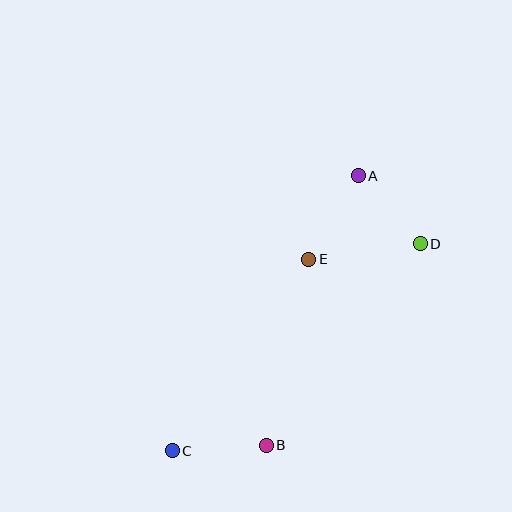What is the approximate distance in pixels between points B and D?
The distance between B and D is approximately 253 pixels.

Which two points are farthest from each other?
Points A and C are farthest from each other.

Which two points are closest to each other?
Points A and D are closest to each other.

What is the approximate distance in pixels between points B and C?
The distance between B and C is approximately 94 pixels.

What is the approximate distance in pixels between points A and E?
The distance between A and E is approximately 97 pixels.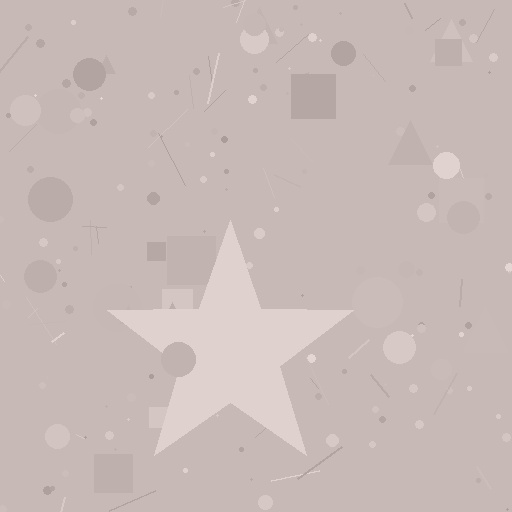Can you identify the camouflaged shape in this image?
The camouflaged shape is a star.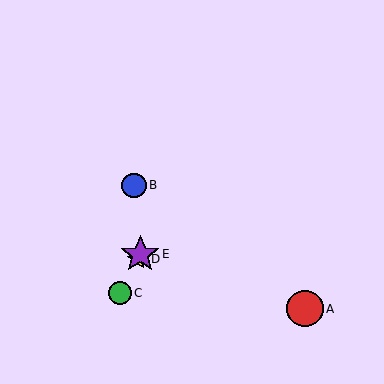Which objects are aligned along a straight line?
Objects C, D, E are aligned along a straight line.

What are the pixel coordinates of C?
Object C is at (120, 293).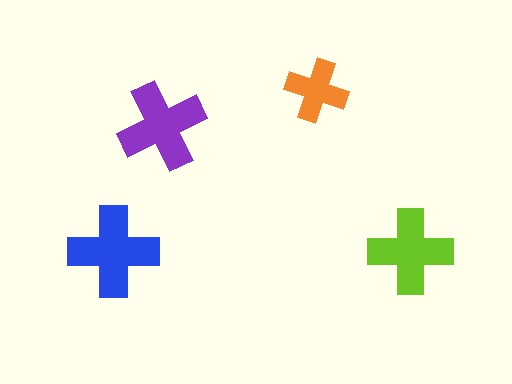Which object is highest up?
The orange cross is topmost.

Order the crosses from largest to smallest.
the blue one, the purple one, the lime one, the orange one.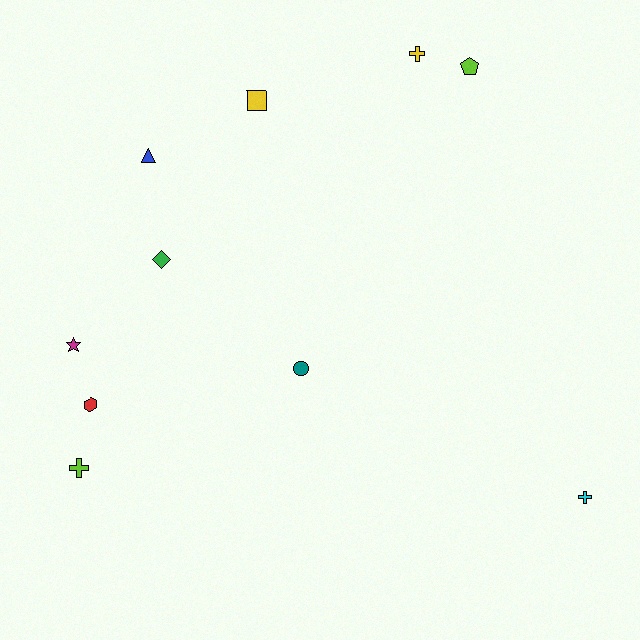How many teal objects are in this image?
There is 1 teal object.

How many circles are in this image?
There is 1 circle.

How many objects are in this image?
There are 10 objects.